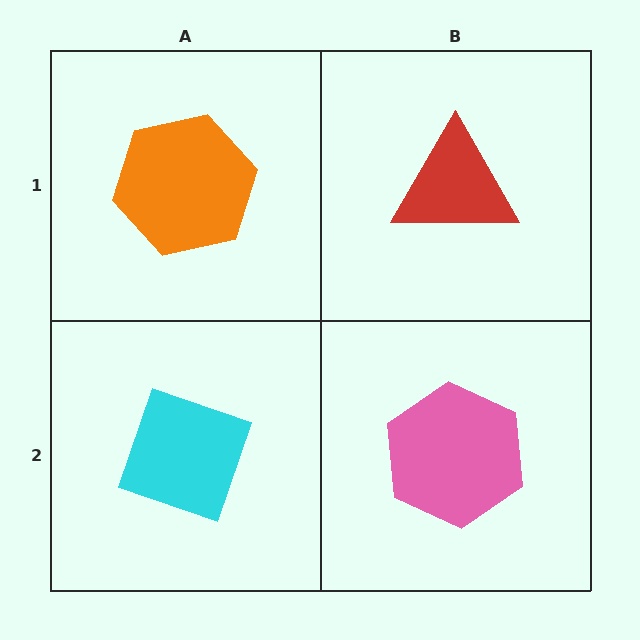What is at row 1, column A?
An orange hexagon.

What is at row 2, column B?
A pink hexagon.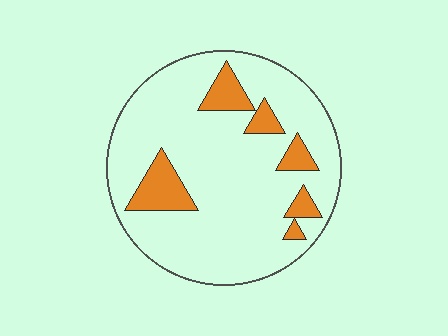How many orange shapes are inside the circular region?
6.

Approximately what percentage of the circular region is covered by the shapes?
Approximately 15%.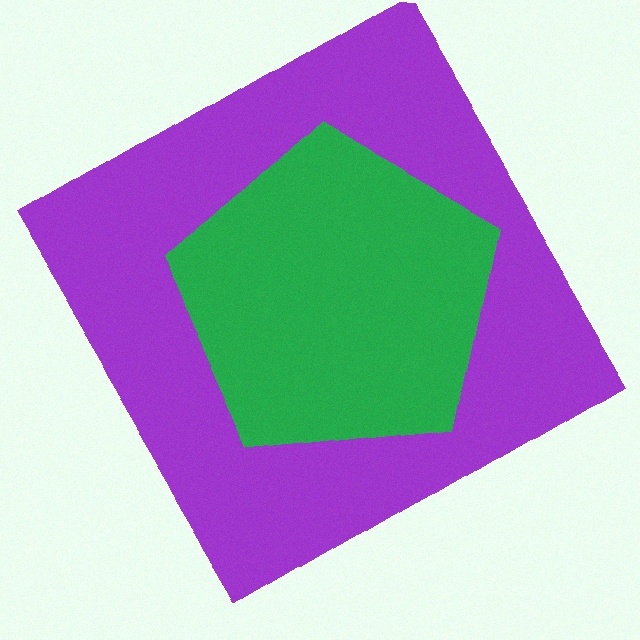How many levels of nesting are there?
2.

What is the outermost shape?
The purple diamond.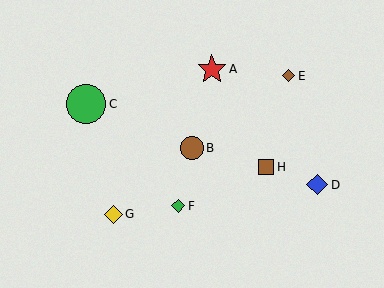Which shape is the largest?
The green circle (labeled C) is the largest.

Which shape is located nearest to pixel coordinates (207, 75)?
The red star (labeled A) at (212, 69) is nearest to that location.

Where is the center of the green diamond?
The center of the green diamond is at (178, 206).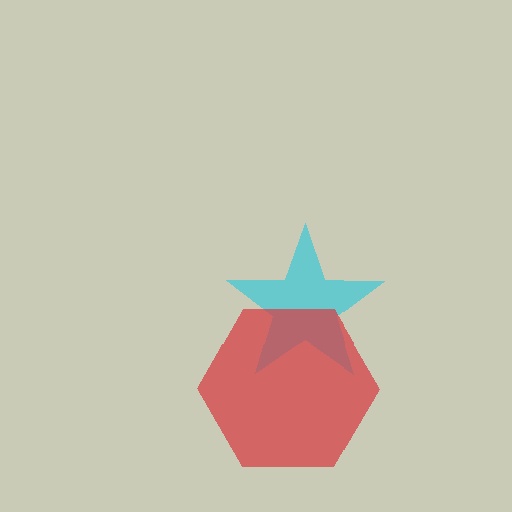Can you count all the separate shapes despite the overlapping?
Yes, there are 2 separate shapes.